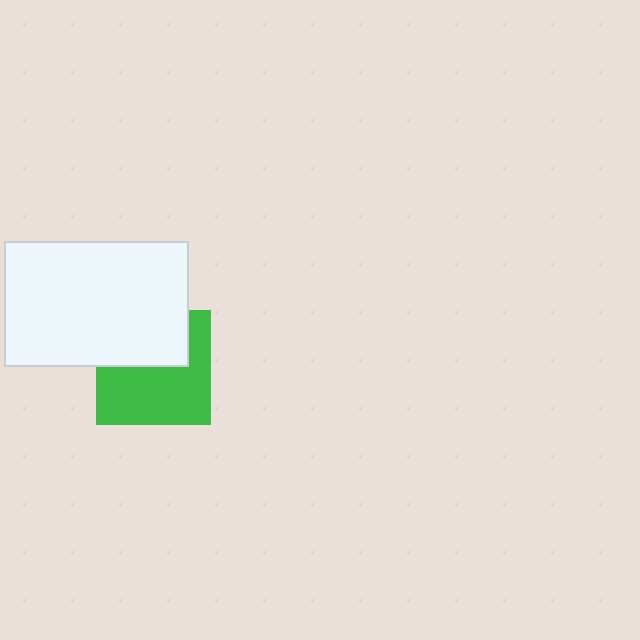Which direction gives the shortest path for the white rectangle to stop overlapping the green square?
Moving up gives the shortest separation.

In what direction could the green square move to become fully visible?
The green square could move down. That would shift it out from behind the white rectangle entirely.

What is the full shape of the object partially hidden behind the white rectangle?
The partially hidden object is a green square.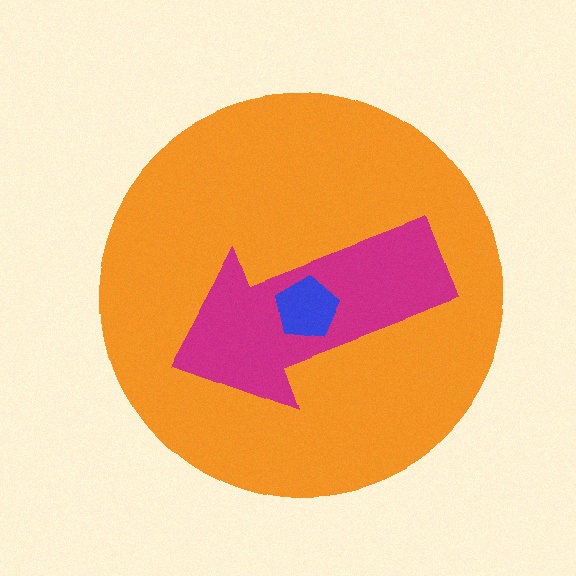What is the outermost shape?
The orange circle.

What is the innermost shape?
The blue pentagon.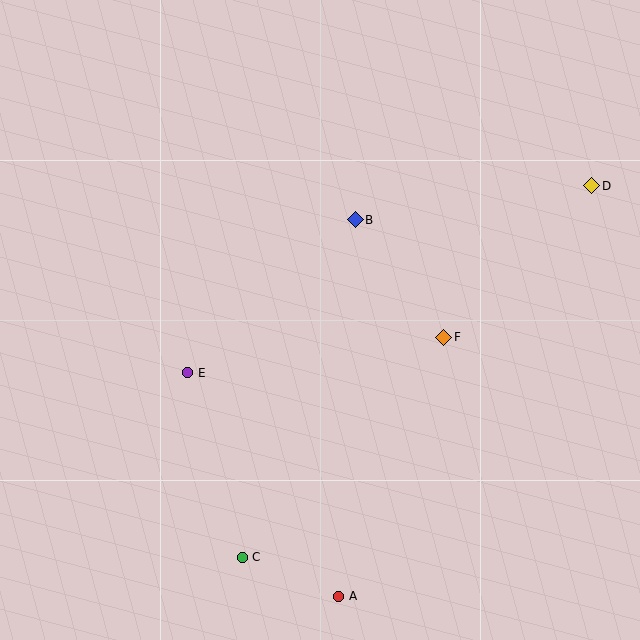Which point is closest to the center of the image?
Point B at (355, 220) is closest to the center.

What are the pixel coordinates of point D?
Point D is at (592, 186).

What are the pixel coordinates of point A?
Point A is at (339, 596).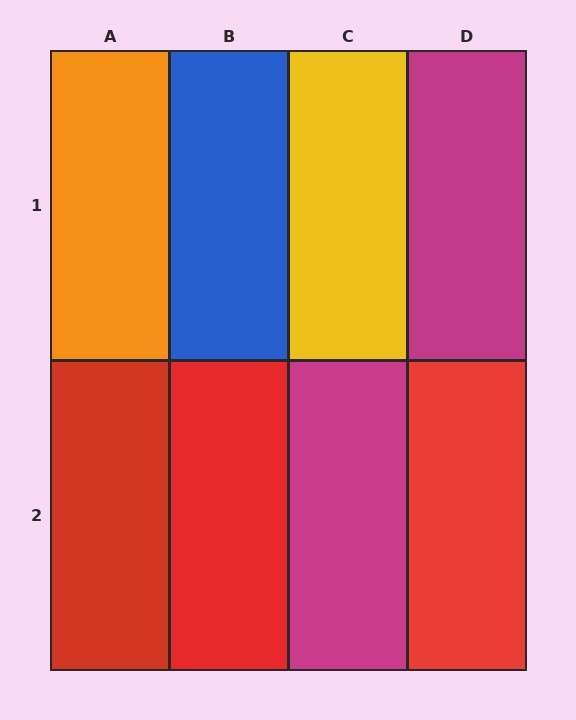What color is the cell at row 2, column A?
Red.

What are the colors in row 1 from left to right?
Orange, blue, yellow, magenta.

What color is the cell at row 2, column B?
Red.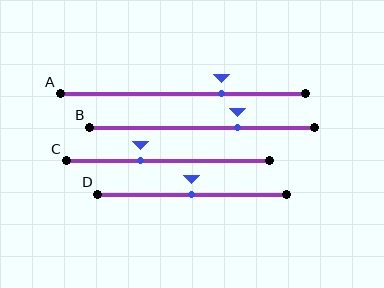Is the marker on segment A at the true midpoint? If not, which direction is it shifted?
No, the marker on segment A is shifted to the right by about 16% of the segment length.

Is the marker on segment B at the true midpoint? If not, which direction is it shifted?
No, the marker on segment B is shifted to the right by about 16% of the segment length.